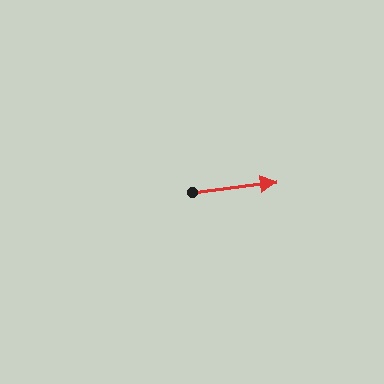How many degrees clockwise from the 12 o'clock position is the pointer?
Approximately 83 degrees.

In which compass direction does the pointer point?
East.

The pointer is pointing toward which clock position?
Roughly 3 o'clock.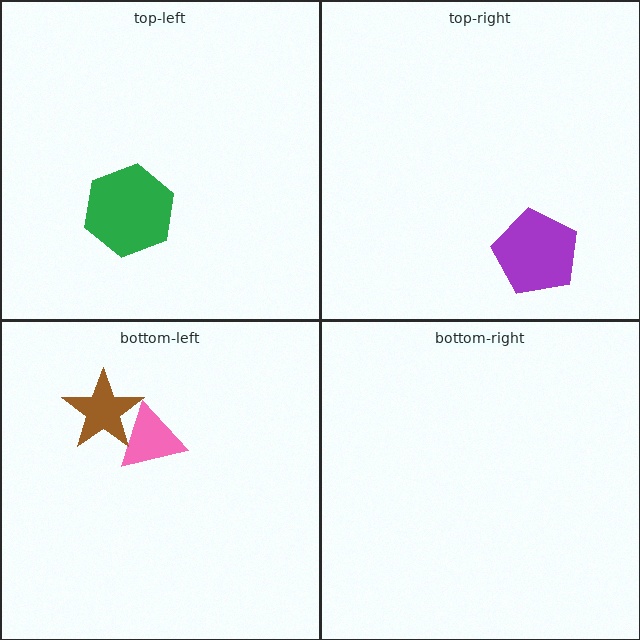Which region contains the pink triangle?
The bottom-left region.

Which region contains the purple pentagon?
The top-right region.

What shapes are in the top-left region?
The green hexagon.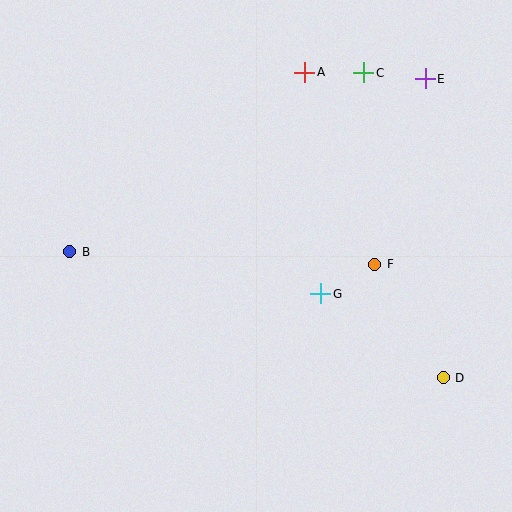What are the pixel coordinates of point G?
Point G is at (321, 294).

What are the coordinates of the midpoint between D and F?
The midpoint between D and F is at (409, 321).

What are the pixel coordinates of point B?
Point B is at (70, 252).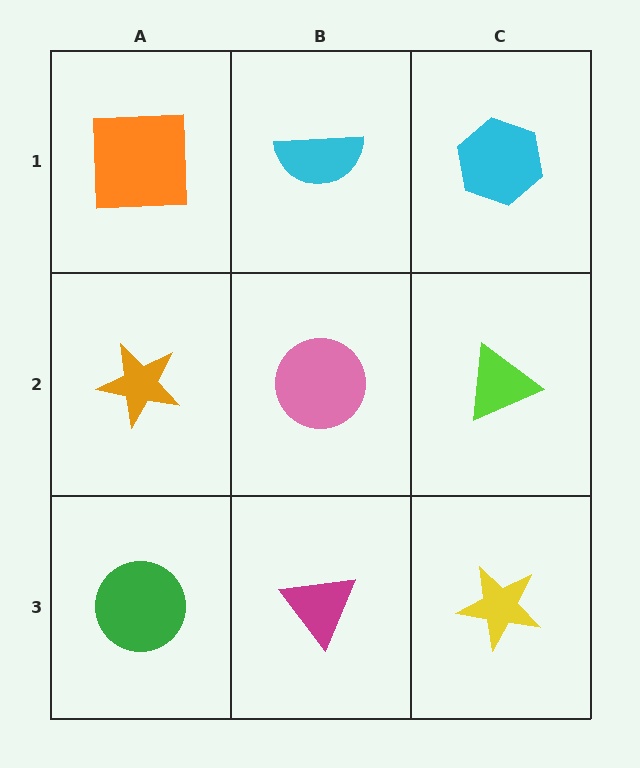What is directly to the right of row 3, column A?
A magenta triangle.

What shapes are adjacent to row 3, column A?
An orange star (row 2, column A), a magenta triangle (row 3, column B).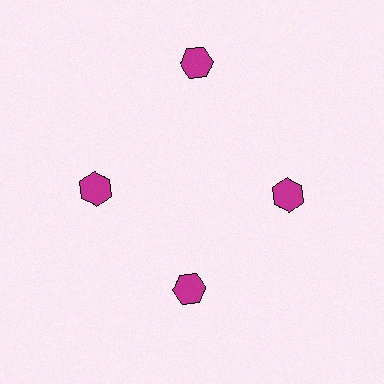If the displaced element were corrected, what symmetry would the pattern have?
It would have 4-fold rotational symmetry — the pattern would map onto itself every 90 degrees.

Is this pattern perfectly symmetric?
No. The 4 magenta hexagons are arranged in a ring, but one element near the 12 o'clock position is pushed outward from the center, breaking the 4-fold rotational symmetry.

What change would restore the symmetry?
The symmetry would be restored by moving it inward, back onto the ring so that all 4 hexagons sit at equal angles and equal distance from the center.